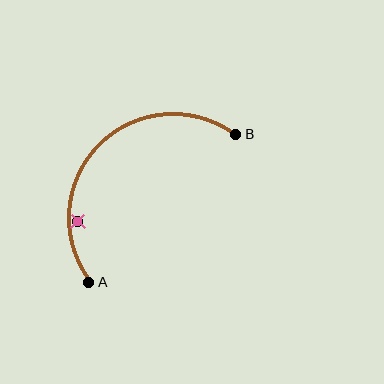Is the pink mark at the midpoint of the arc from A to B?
No — the pink mark does not lie on the arc at all. It sits slightly inside the curve.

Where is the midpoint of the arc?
The arc midpoint is the point on the curve farthest from the straight line joining A and B. It sits above and to the left of that line.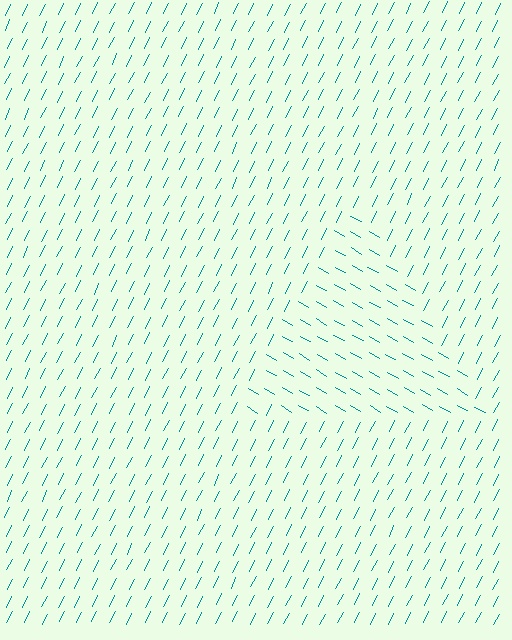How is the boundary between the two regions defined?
The boundary is defined purely by a change in line orientation (approximately 87 degrees difference). All lines are the same color and thickness.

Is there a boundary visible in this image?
Yes, there is a texture boundary formed by a change in line orientation.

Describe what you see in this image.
The image is filled with small teal line segments. A triangle region in the image has lines oriented differently from the surrounding lines, creating a visible texture boundary.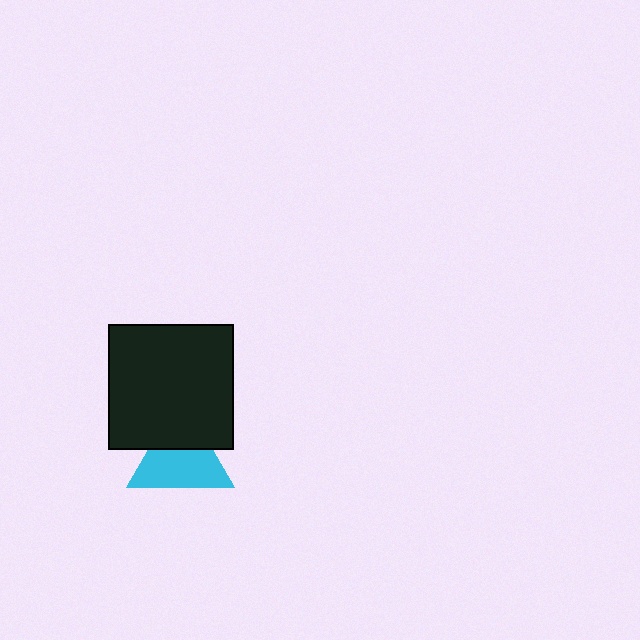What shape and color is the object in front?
The object in front is a black square.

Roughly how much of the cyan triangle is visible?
About half of it is visible (roughly 65%).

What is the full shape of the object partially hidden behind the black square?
The partially hidden object is a cyan triangle.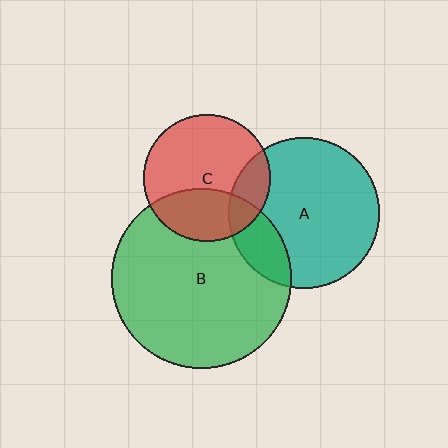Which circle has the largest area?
Circle B (green).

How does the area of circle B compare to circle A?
Approximately 1.4 times.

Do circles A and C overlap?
Yes.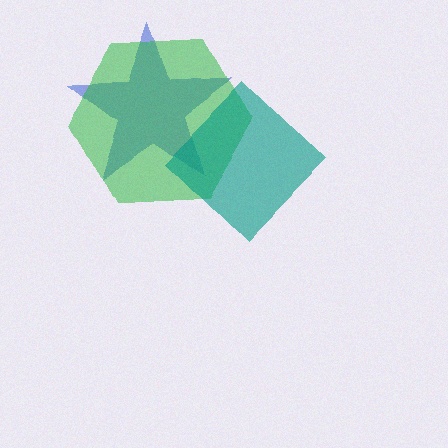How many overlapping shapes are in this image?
There are 3 overlapping shapes in the image.